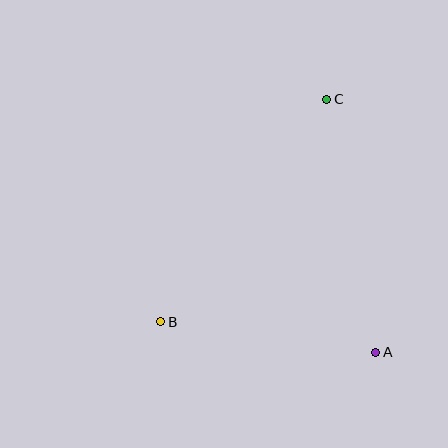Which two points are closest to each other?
Points A and B are closest to each other.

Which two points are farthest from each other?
Points B and C are farthest from each other.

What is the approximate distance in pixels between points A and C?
The distance between A and C is approximately 257 pixels.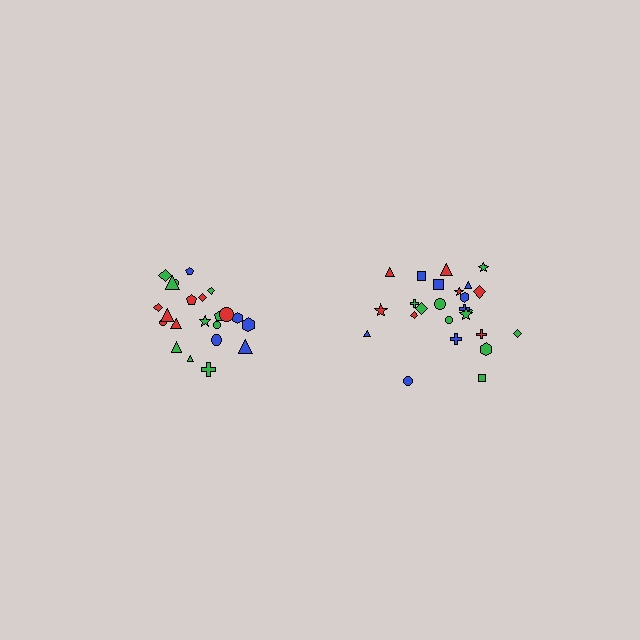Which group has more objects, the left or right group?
The right group.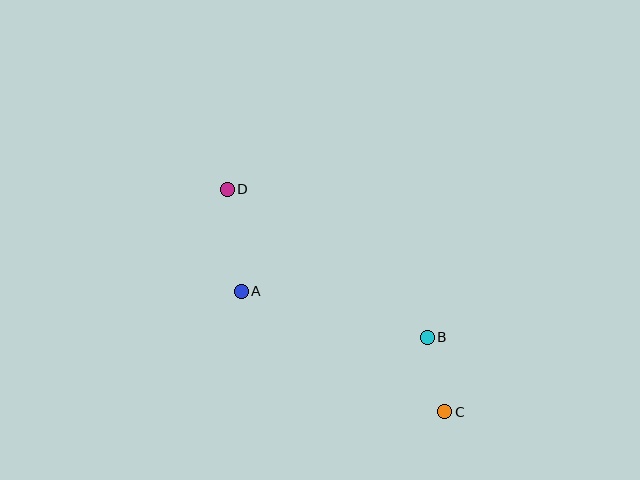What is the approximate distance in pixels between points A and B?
The distance between A and B is approximately 192 pixels.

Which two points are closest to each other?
Points B and C are closest to each other.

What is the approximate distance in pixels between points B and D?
The distance between B and D is approximately 249 pixels.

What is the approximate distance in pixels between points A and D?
The distance between A and D is approximately 103 pixels.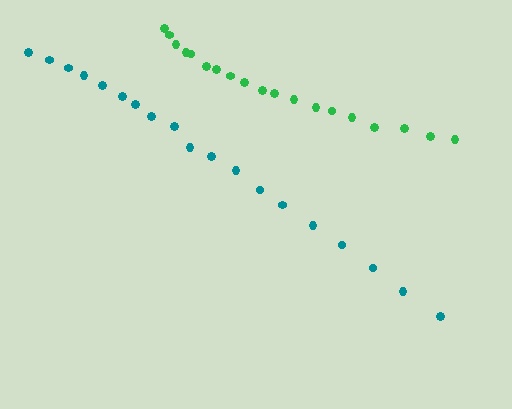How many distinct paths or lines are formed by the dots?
There are 2 distinct paths.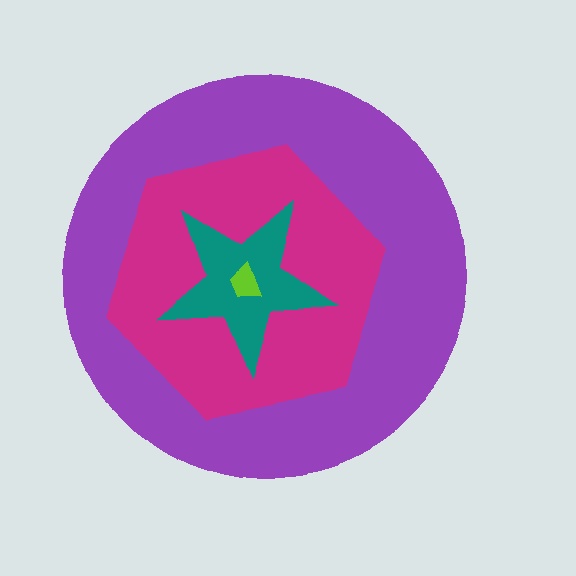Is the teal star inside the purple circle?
Yes.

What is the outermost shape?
The purple circle.